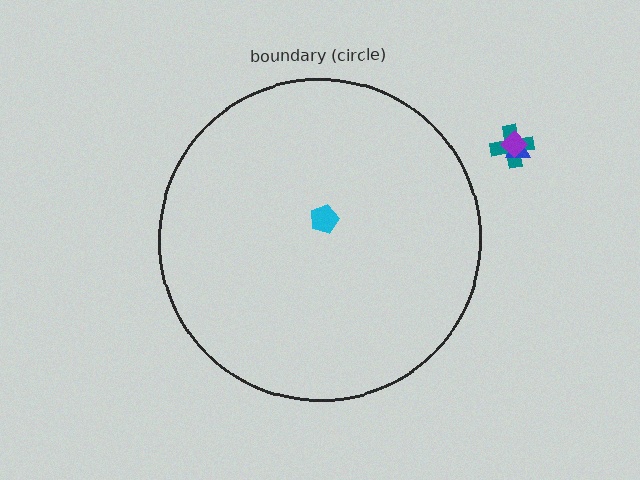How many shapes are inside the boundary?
1 inside, 3 outside.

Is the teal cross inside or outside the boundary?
Outside.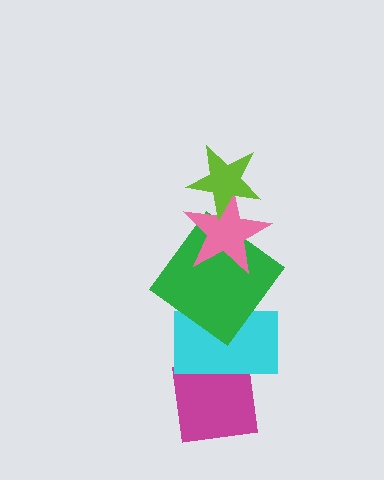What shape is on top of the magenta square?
The cyan rectangle is on top of the magenta square.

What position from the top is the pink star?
The pink star is 2nd from the top.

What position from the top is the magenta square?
The magenta square is 5th from the top.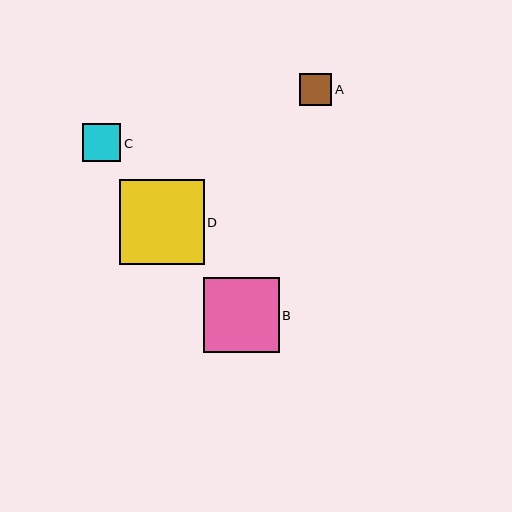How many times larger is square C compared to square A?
Square C is approximately 1.2 times the size of square A.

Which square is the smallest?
Square A is the smallest with a size of approximately 32 pixels.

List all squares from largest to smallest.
From largest to smallest: D, B, C, A.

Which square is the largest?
Square D is the largest with a size of approximately 85 pixels.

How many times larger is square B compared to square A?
Square B is approximately 2.4 times the size of square A.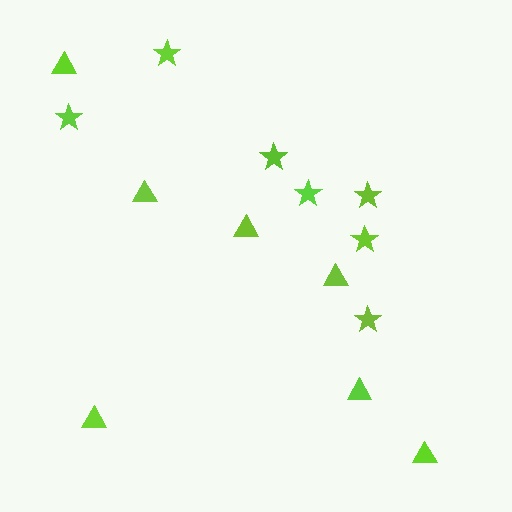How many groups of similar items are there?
There are 2 groups: one group of triangles (7) and one group of stars (7).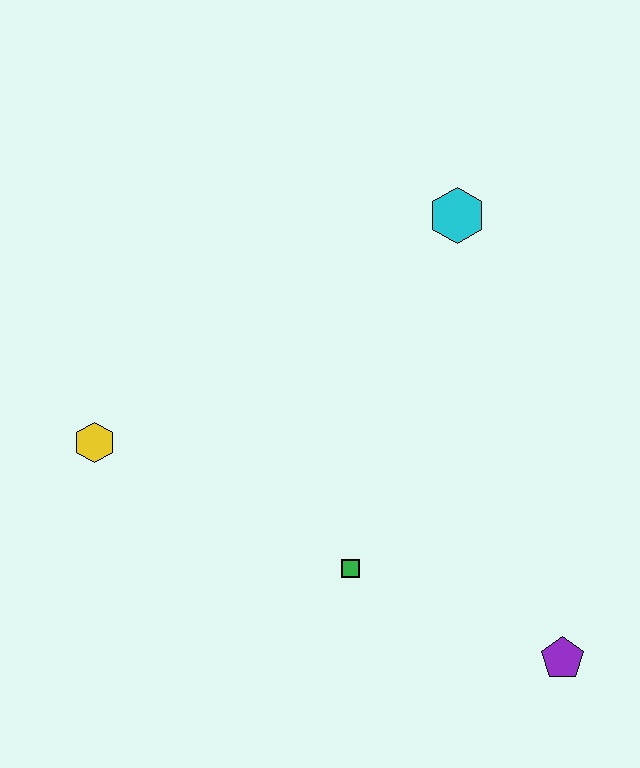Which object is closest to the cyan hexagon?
The green square is closest to the cyan hexagon.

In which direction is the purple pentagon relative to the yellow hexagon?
The purple pentagon is to the right of the yellow hexagon.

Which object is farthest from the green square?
The cyan hexagon is farthest from the green square.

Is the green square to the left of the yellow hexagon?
No